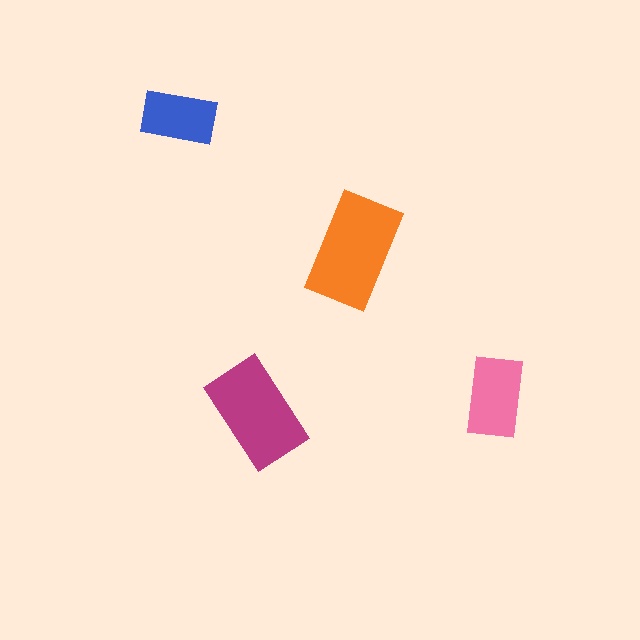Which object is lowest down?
The magenta rectangle is bottommost.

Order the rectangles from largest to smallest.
the orange one, the magenta one, the pink one, the blue one.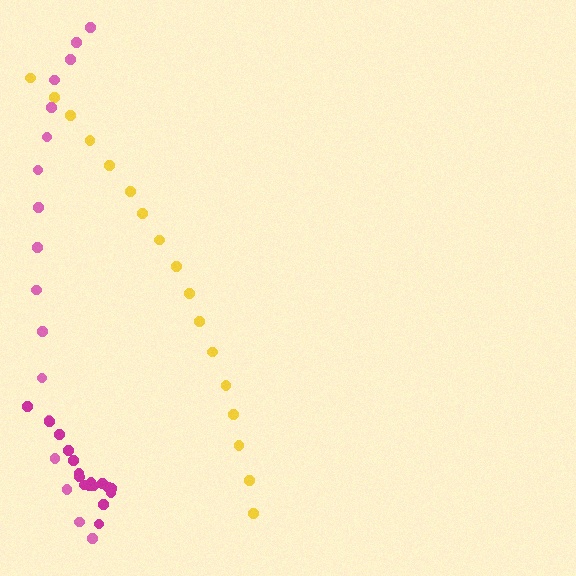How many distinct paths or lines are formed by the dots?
There are 3 distinct paths.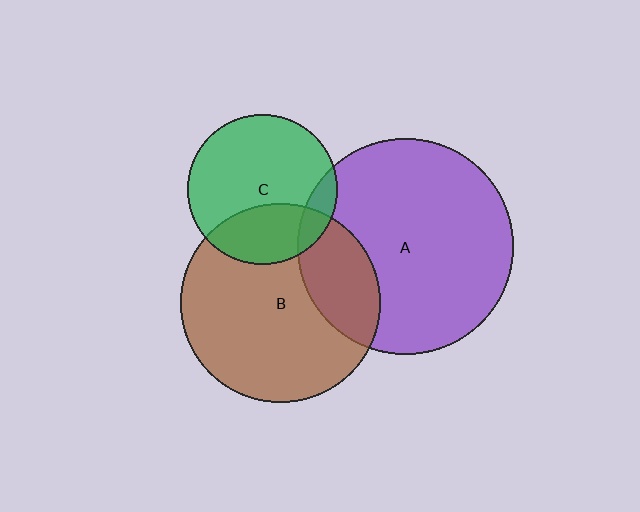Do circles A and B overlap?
Yes.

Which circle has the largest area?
Circle A (purple).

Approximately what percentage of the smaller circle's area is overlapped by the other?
Approximately 25%.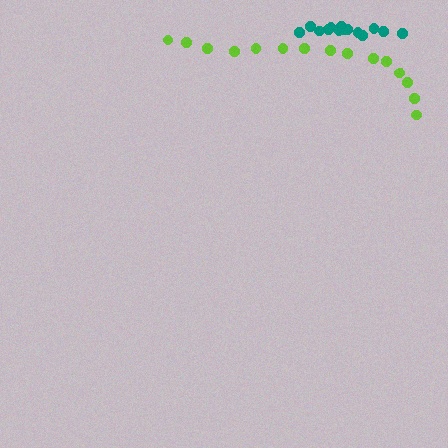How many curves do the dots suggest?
There are 2 distinct paths.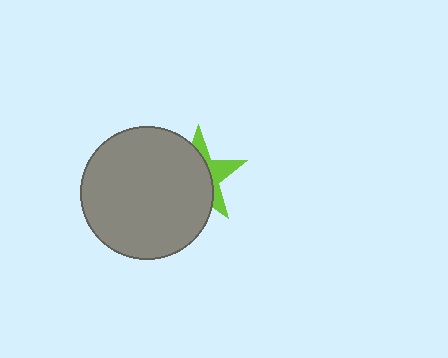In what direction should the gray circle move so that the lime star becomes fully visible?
The gray circle should move left. That is the shortest direction to clear the overlap and leave the lime star fully visible.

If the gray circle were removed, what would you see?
You would see the complete lime star.